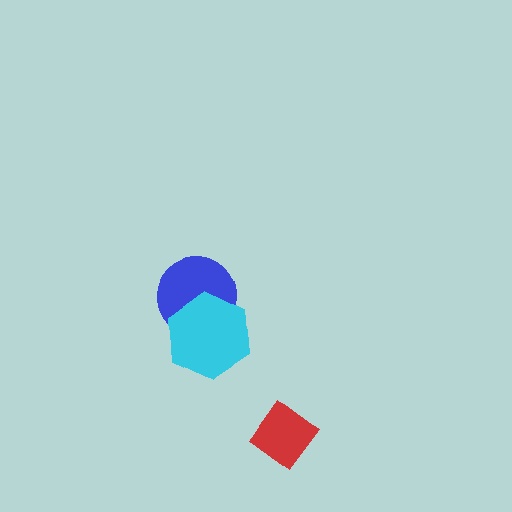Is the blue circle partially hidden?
Yes, it is partially covered by another shape.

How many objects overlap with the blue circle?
1 object overlaps with the blue circle.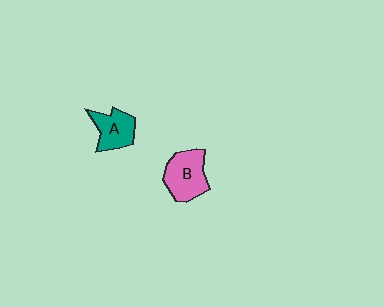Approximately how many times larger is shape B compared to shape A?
Approximately 1.3 times.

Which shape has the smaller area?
Shape A (teal).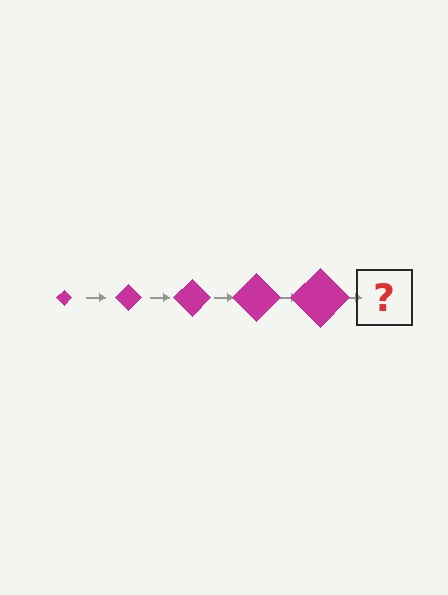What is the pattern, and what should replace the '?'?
The pattern is that the diamond gets progressively larger each step. The '?' should be a magenta diamond, larger than the previous one.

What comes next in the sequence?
The next element should be a magenta diamond, larger than the previous one.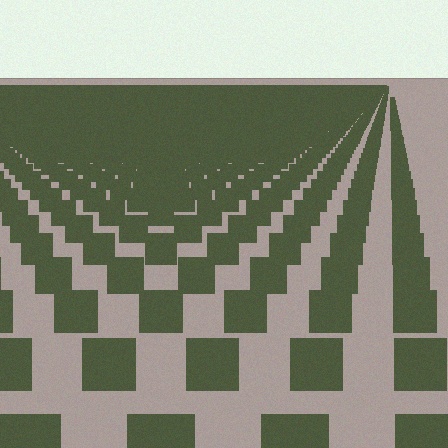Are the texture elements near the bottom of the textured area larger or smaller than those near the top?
Larger. Near the bottom, elements are closer to the viewer and appear at a bigger on-screen size.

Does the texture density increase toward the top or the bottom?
Density increases toward the top.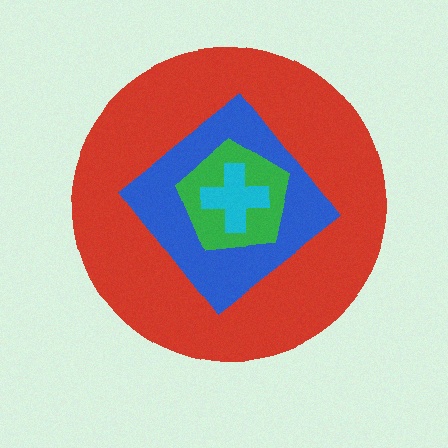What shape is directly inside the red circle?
The blue diamond.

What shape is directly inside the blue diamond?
The green pentagon.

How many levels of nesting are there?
4.